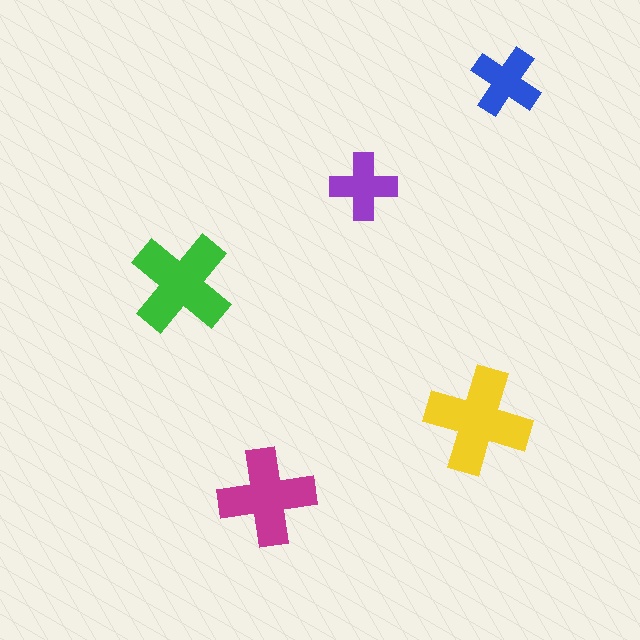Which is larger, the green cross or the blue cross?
The green one.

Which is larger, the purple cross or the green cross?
The green one.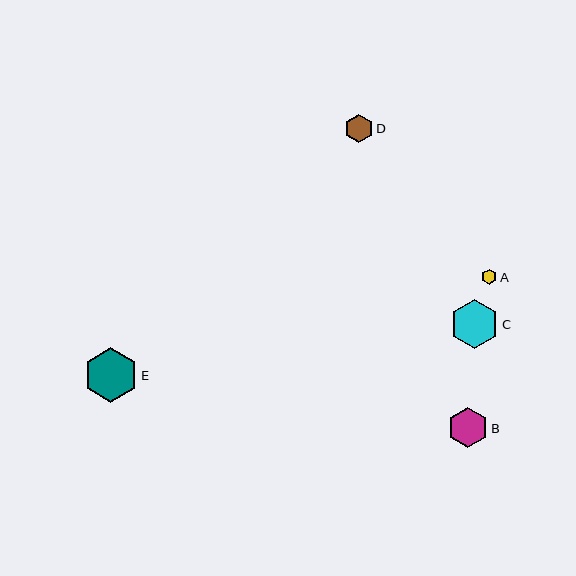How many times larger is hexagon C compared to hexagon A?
Hexagon C is approximately 3.3 times the size of hexagon A.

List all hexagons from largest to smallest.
From largest to smallest: E, C, B, D, A.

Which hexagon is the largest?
Hexagon E is the largest with a size of approximately 54 pixels.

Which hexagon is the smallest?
Hexagon A is the smallest with a size of approximately 15 pixels.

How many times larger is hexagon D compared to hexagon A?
Hexagon D is approximately 1.9 times the size of hexagon A.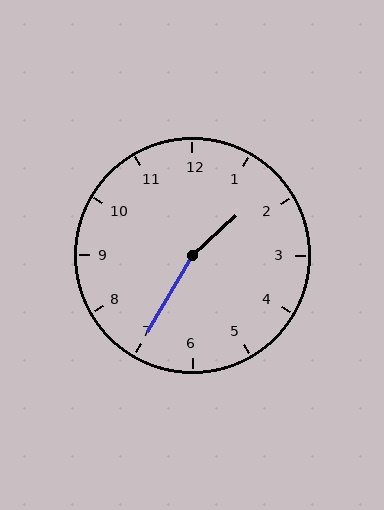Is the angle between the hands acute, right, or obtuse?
It is obtuse.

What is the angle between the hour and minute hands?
Approximately 162 degrees.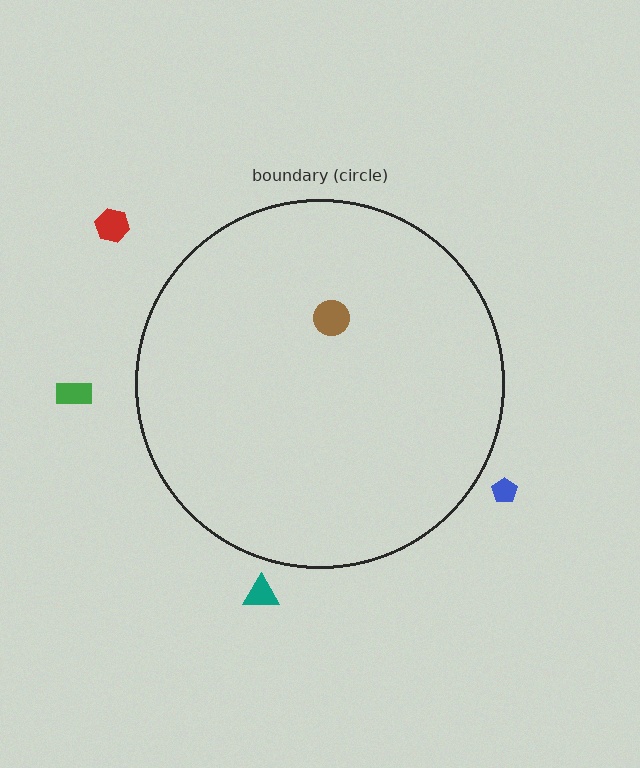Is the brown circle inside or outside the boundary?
Inside.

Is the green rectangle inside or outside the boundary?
Outside.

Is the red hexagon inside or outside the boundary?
Outside.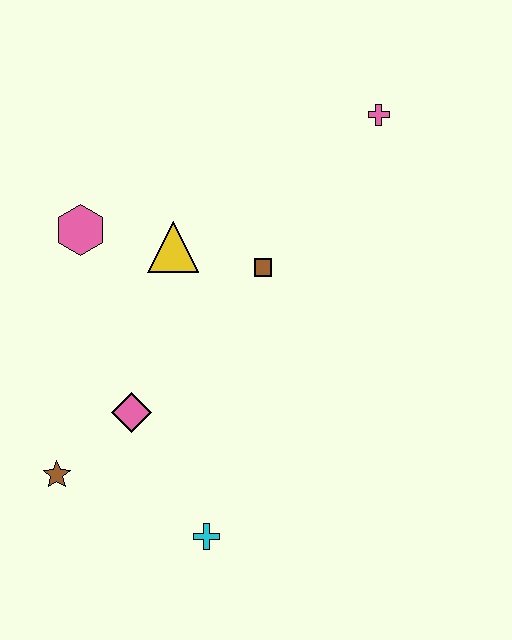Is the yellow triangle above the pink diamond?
Yes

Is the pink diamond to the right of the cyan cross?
No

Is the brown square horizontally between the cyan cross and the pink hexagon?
No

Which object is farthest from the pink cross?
The brown star is farthest from the pink cross.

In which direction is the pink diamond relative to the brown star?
The pink diamond is to the right of the brown star.